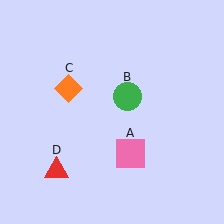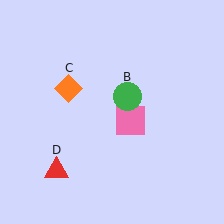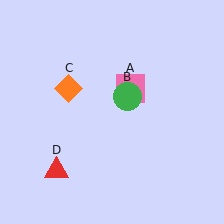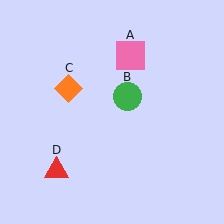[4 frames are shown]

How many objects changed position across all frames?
1 object changed position: pink square (object A).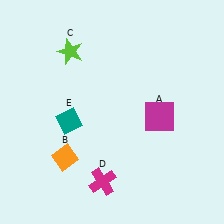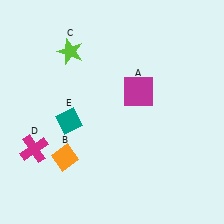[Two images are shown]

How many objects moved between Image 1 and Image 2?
2 objects moved between the two images.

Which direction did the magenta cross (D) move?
The magenta cross (D) moved left.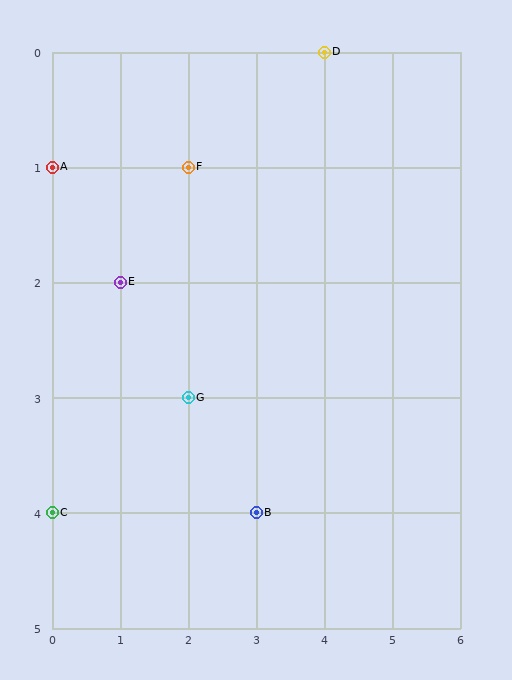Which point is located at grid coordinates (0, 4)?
Point C is at (0, 4).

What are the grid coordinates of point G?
Point G is at grid coordinates (2, 3).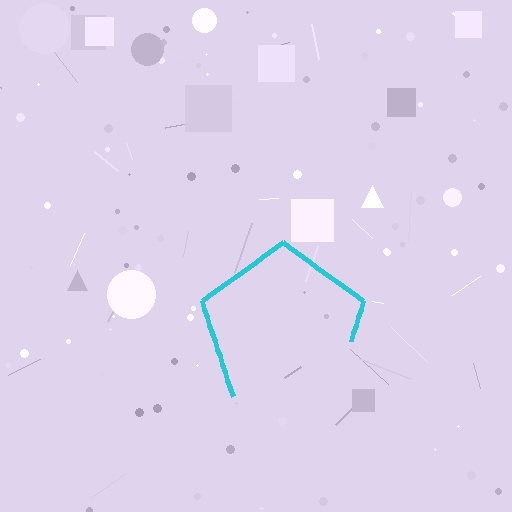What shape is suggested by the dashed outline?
The dashed outline suggests a pentagon.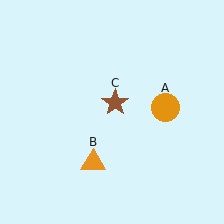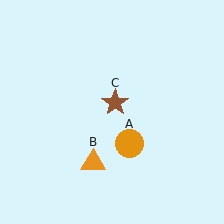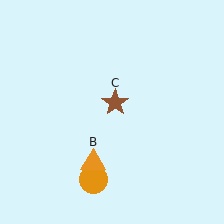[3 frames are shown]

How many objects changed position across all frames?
1 object changed position: orange circle (object A).